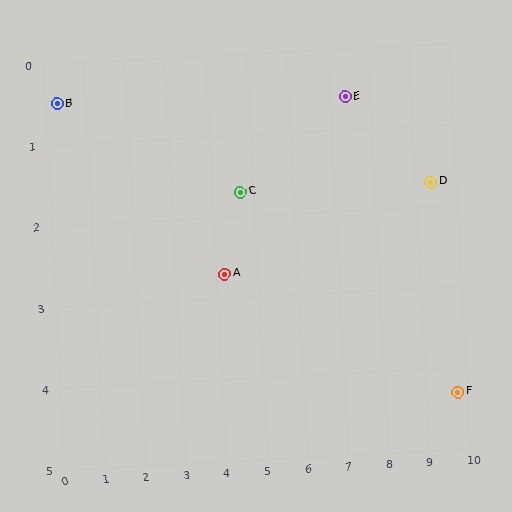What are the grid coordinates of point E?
Point E is at approximately (7.4, 0.6).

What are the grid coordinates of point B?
Point B is at approximately (0.3, 0.5).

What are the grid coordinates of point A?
Point A is at approximately (4.2, 2.7).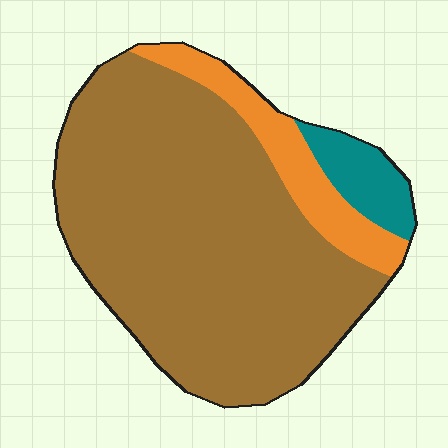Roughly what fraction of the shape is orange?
Orange covers 14% of the shape.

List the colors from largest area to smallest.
From largest to smallest: brown, orange, teal.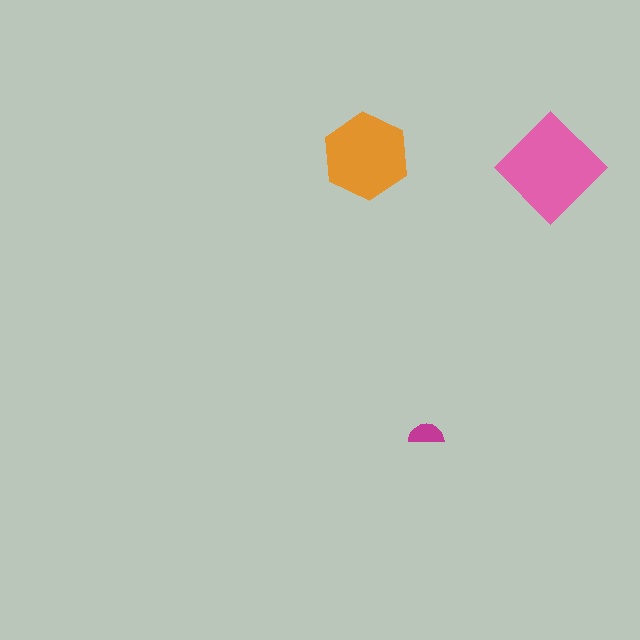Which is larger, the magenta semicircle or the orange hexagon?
The orange hexagon.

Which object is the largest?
The pink diamond.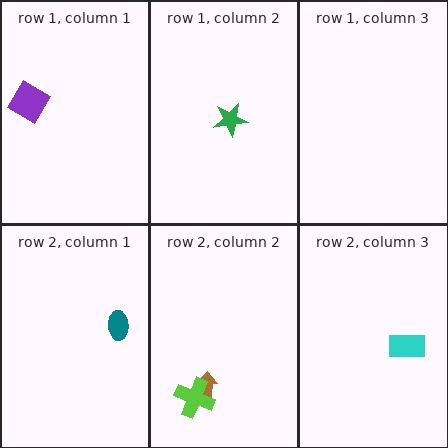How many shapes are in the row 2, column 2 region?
2.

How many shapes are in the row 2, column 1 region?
1.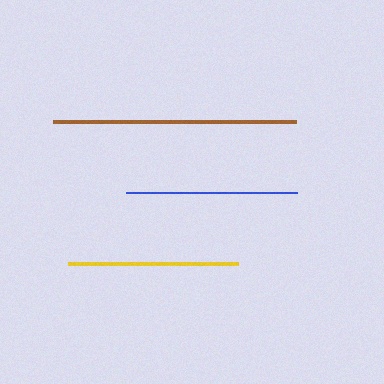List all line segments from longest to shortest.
From longest to shortest: brown, blue, yellow.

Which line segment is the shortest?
The yellow line is the shortest at approximately 170 pixels.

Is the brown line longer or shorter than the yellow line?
The brown line is longer than the yellow line.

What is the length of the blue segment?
The blue segment is approximately 171 pixels long.